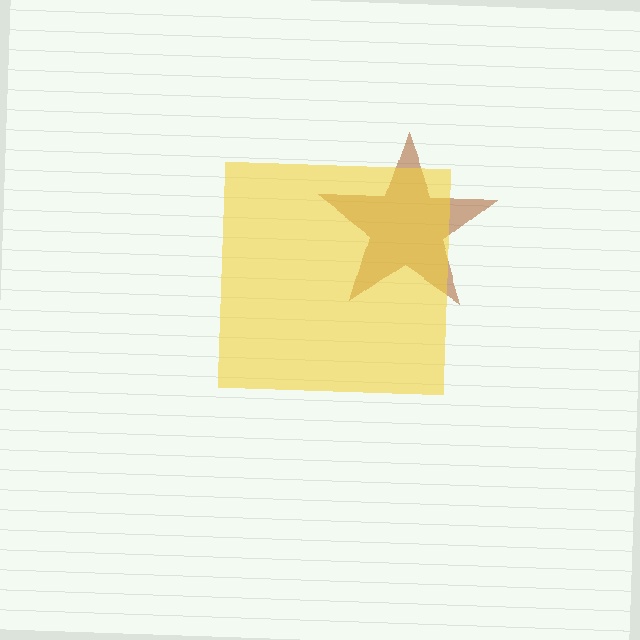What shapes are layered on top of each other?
The layered shapes are: a brown star, a yellow square.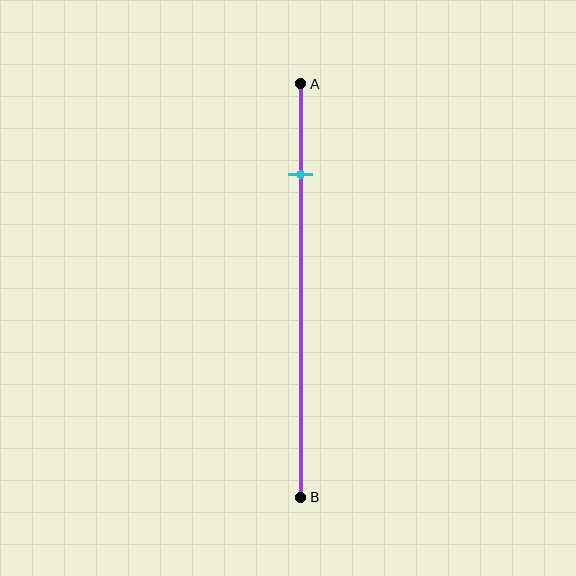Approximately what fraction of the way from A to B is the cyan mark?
The cyan mark is approximately 20% of the way from A to B.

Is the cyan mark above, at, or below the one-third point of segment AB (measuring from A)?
The cyan mark is above the one-third point of segment AB.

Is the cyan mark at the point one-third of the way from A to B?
No, the mark is at about 20% from A, not at the 33% one-third point.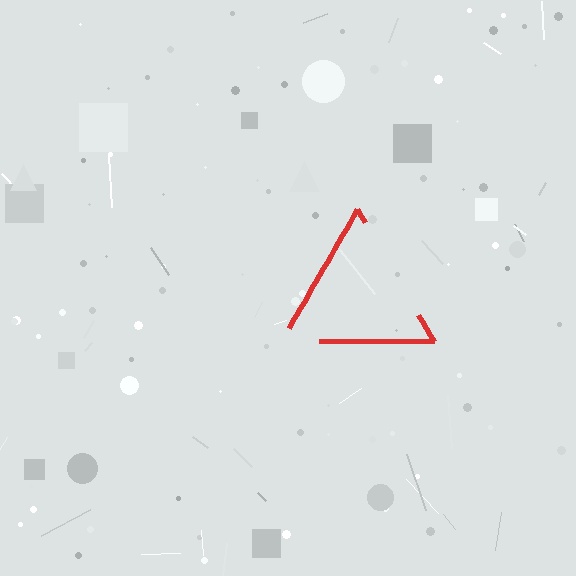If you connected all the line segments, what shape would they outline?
They would outline a triangle.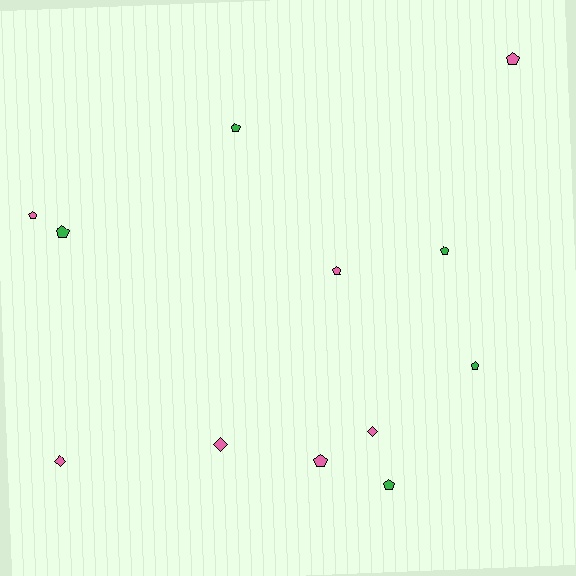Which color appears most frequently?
Pink, with 7 objects.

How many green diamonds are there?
There are no green diamonds.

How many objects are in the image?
There are 12 objects.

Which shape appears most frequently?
Pentagon, with 9 objects.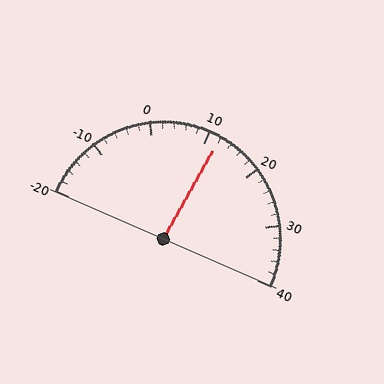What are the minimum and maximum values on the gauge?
The gauge ranges from -20 to 40.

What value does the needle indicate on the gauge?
The needle indicates approximately 12.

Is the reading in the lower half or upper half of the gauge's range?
The reading is in the upper half of the range (-20 to 40).